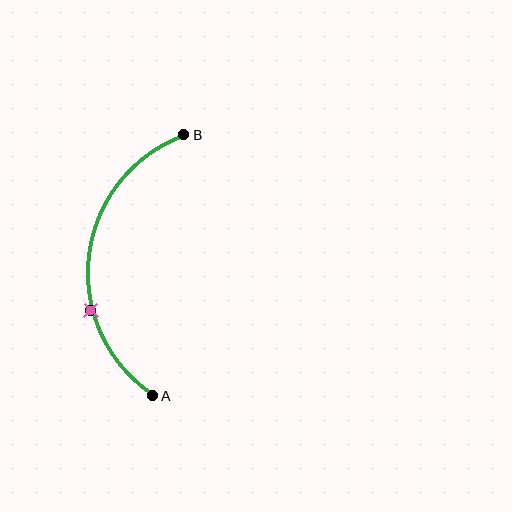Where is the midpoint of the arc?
The arc midpoint is the point on the curve farthest from the straight line joining A and B. It sits to the left of that line.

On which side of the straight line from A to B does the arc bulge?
The arc bulges to the left of the straight line connecting A and B.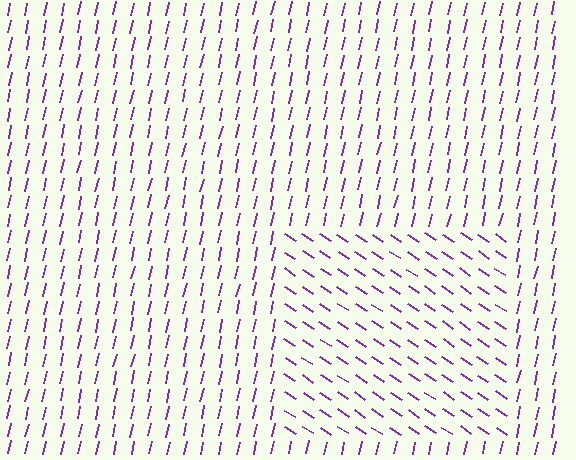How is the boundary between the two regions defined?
The boundary is defined purely by a change in line orientation (approximately 69 degrees difference). All lines are the same color and thickness.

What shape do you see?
I see a rectangle.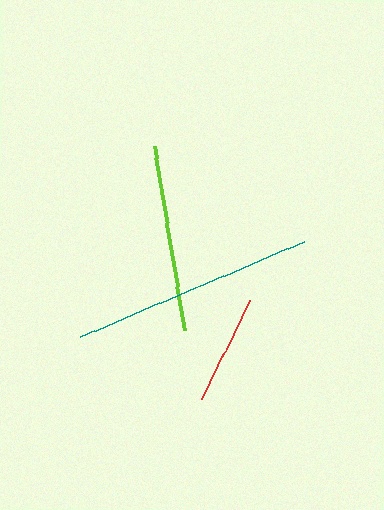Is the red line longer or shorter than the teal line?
The teal line is longer than the red line.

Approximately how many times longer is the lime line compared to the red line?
The lime line is approximately 1.7 times the length of the red line.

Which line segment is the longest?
The teal line is the longest at approximately 244 pixels.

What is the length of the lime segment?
The lime segment is approximately 186 pixels long.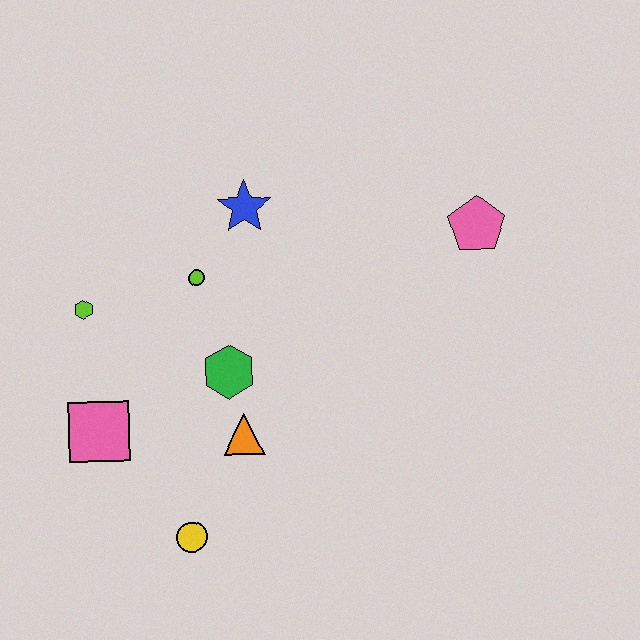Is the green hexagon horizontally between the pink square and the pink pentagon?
Yes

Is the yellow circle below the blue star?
Yes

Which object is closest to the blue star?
The lime circle is closest to the blue star.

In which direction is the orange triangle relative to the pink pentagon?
The orange triangle is to the left of the pink pentagon.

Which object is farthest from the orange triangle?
The pink pentagon is farthest from the orange triangle.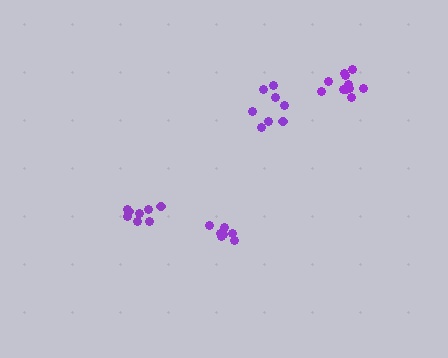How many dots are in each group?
Group 1: 7 dots, Group 2: 11 dots, Group 3: 8 dots, Group 4: 8 dots (34 total).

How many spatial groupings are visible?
There are 4 spatial groupings.